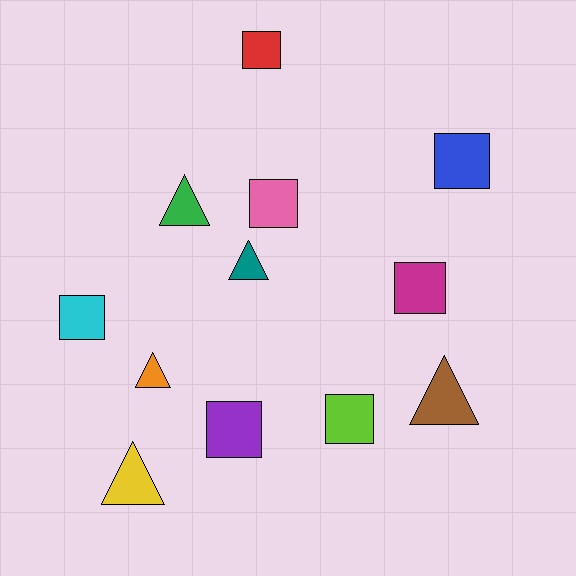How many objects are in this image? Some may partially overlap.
There are 12 objects.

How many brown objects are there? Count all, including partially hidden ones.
There is 1 brown object.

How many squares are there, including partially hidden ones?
There are 7 squares.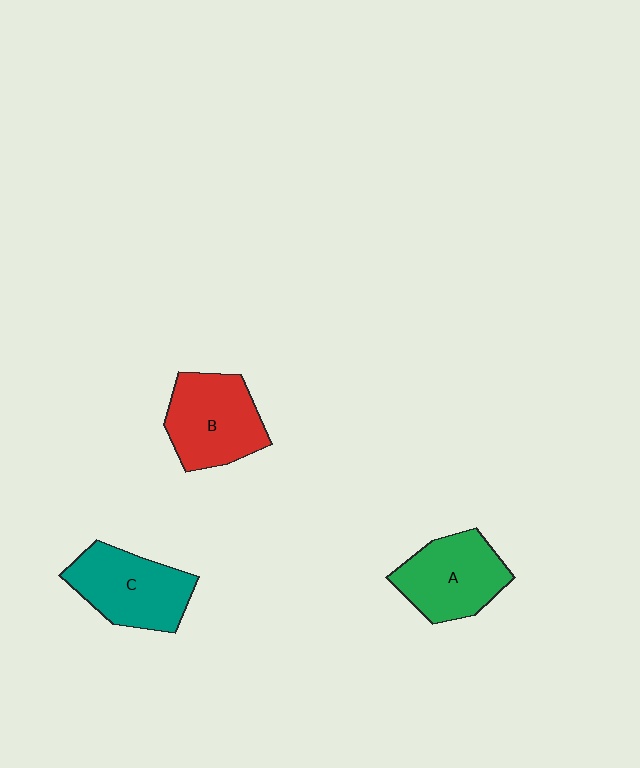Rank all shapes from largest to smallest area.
From largest to smallest: B (red), C (teal), A (green).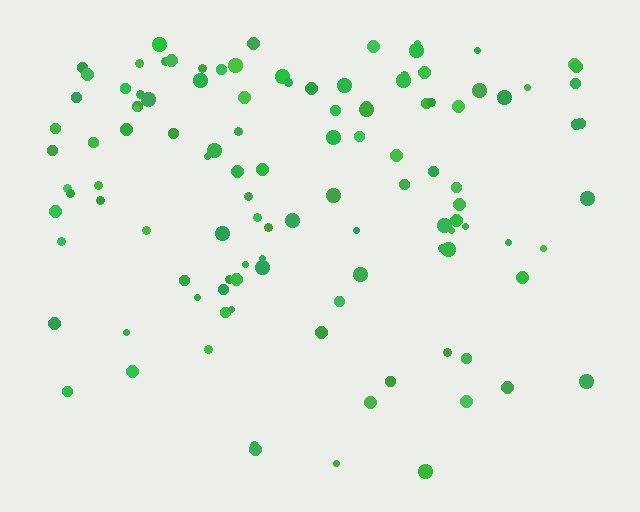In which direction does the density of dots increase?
From bottom to top, with the top side densest.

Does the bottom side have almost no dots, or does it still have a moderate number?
Still a moderate number, just noticeably fewer than the top.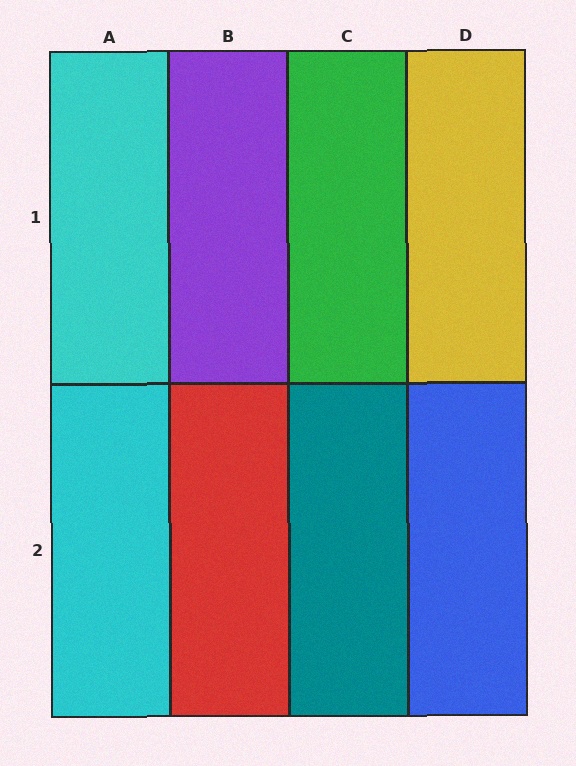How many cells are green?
1 cell is green.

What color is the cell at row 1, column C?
Green.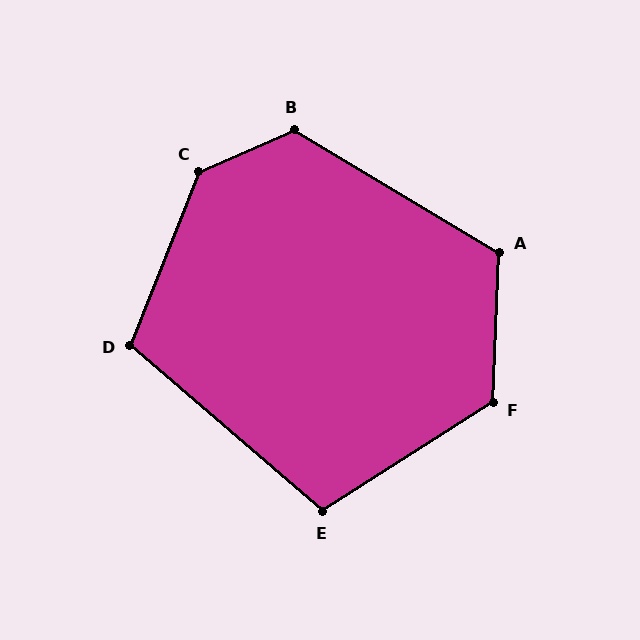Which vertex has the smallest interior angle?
E, at approximately 106 degrees.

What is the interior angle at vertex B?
Approximately 126 degrees (obtuse).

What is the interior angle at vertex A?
Approximately 118 degrees (obtuse).